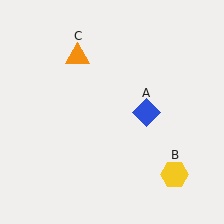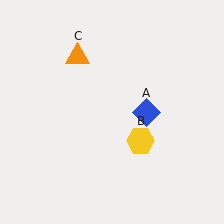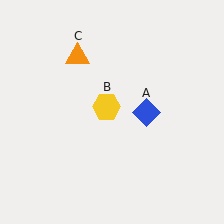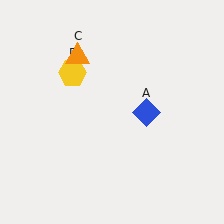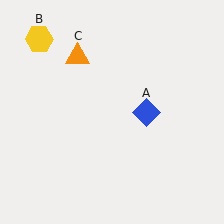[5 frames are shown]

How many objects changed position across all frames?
1 object changed position: yellow hexagon (object B).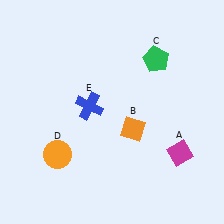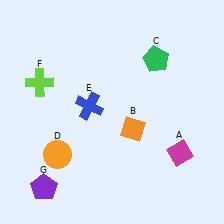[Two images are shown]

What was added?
A lime cross (F), a purple pentagon (G) were added in Image 2.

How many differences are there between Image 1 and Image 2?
There are 2 differences between the two images.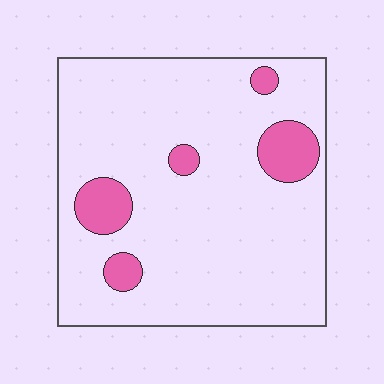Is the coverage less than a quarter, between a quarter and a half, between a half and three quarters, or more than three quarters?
Less than a quarter.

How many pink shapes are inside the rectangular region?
5.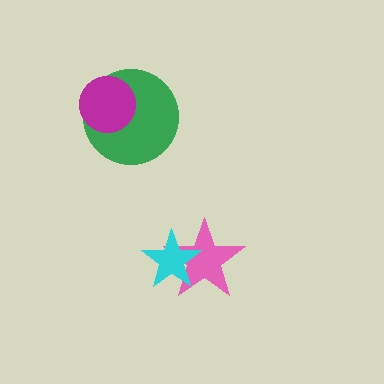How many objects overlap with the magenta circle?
1 object overlaps with the magenta circle.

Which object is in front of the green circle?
The magenta circle is in front of the green circle.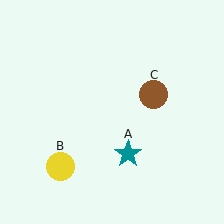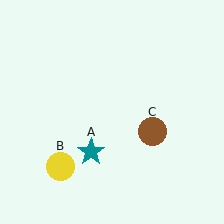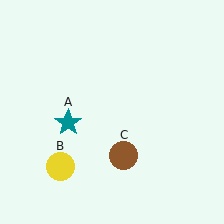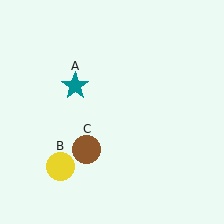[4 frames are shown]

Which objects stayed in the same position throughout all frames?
Yellow circle (object B) remained stationary.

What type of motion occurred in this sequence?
The teal star (object A), brown circle (object C) rotated clockwise around the center of the scene.